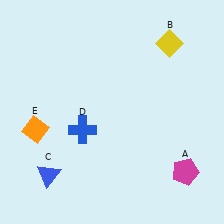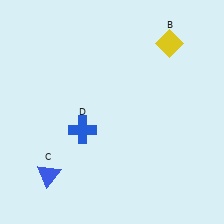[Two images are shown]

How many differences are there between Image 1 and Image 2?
There are 2 differences between the two images.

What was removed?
The orange diamond (E), the magenta pentagon (A) were removed in Image 2.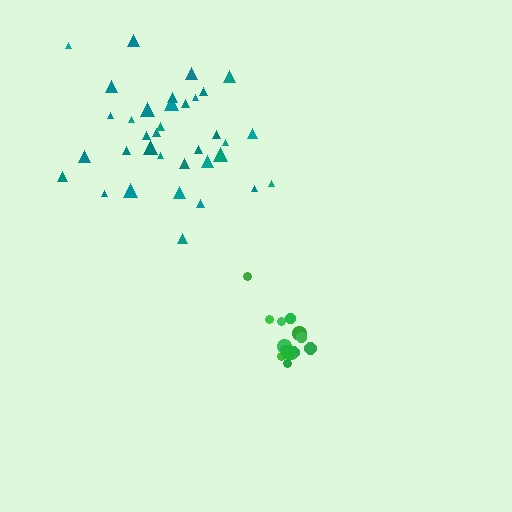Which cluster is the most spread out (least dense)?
Teal.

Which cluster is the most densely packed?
Green.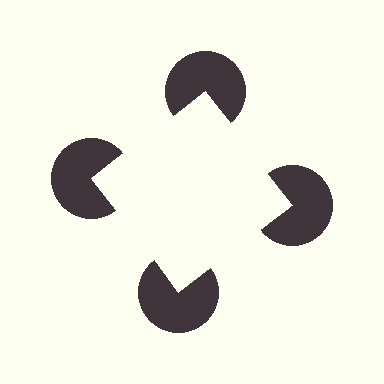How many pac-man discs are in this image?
There are 4 — one at each vertex of the illusory square.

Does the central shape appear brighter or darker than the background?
It typically appears slightly brighter than the background, even though no actual brightness change is drawn.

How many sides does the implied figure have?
4 sides.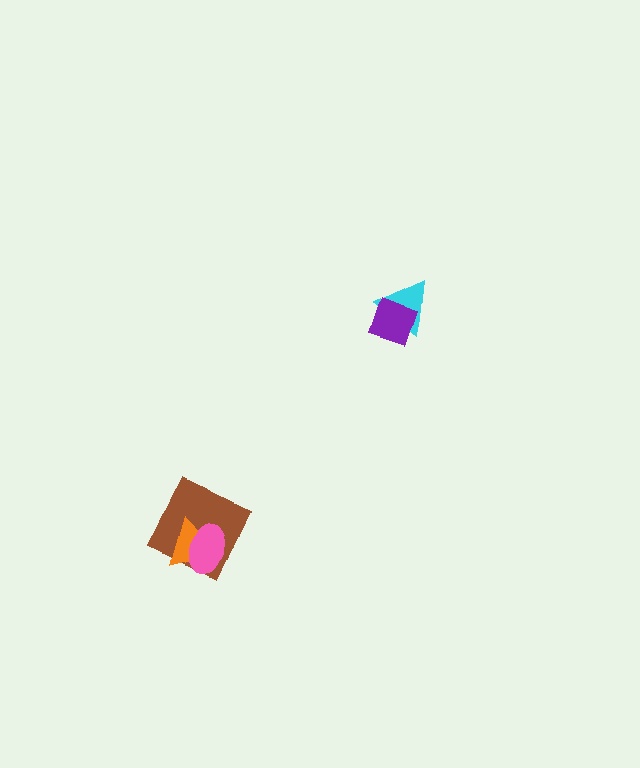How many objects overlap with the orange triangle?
2 objects overlap with the orange triangle.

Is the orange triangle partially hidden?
Yes, it is partially covered by another shape.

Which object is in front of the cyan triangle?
The purple diamond is in front of the cyan triangle.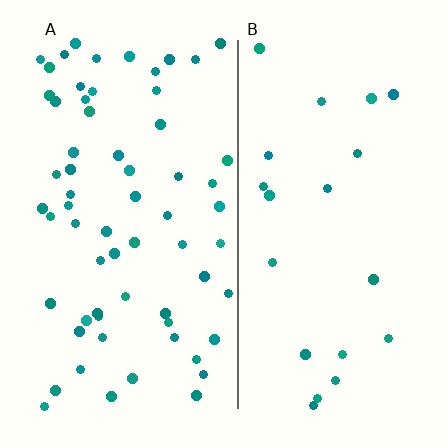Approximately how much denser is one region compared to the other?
Approximately 3.1× — region A over region B.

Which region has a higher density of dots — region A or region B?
A (the left).